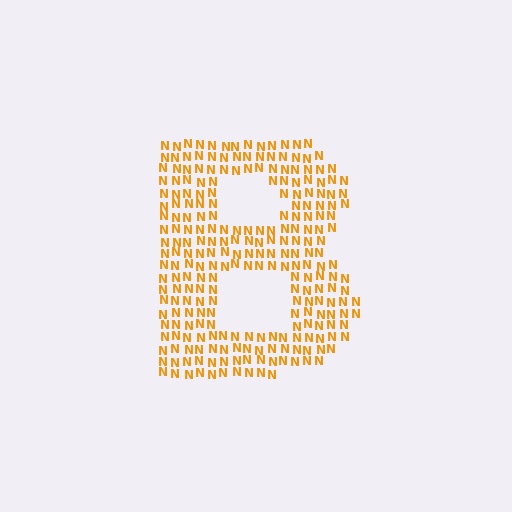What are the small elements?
The small elements are letter N's.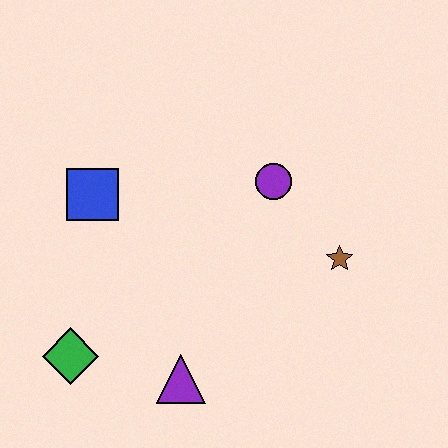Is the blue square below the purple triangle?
No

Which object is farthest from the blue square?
The brown star is farthest from the blue square.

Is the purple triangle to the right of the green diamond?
Yes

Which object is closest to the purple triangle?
The green diamond is closest to the purple triangle.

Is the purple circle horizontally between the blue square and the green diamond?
No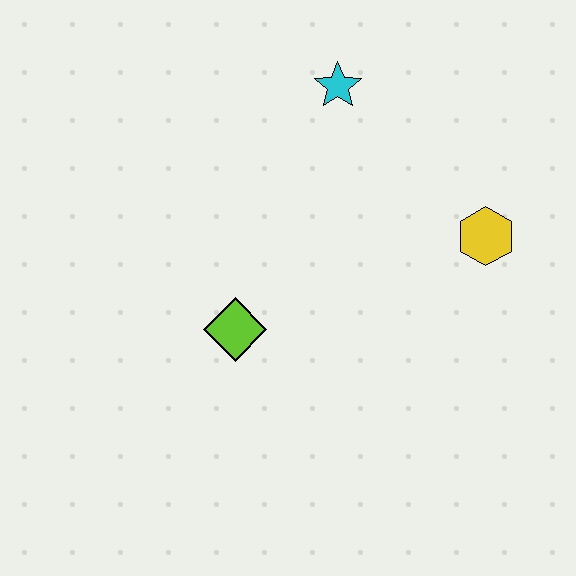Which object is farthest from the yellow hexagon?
The lime diamond is farthest from the yellow hexagon.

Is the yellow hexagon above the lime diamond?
Yes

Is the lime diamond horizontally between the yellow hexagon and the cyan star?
No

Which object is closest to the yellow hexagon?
The cyan star is closest to the yellow hexagon.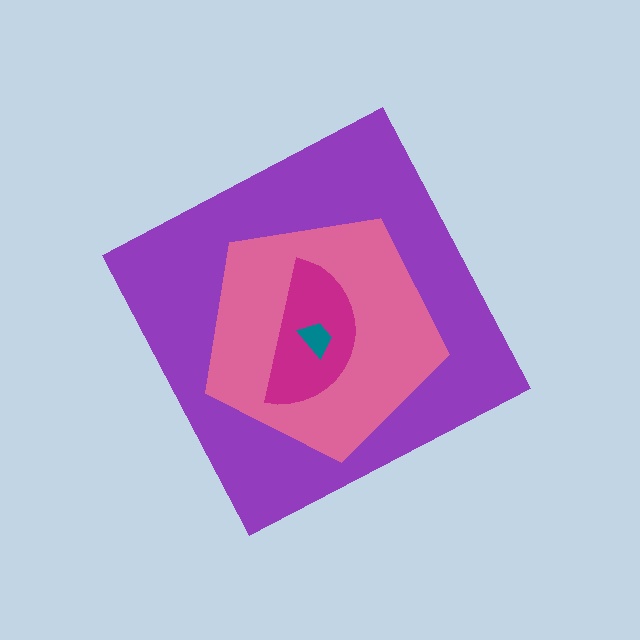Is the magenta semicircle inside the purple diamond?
Yes.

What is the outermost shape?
The purple diamond.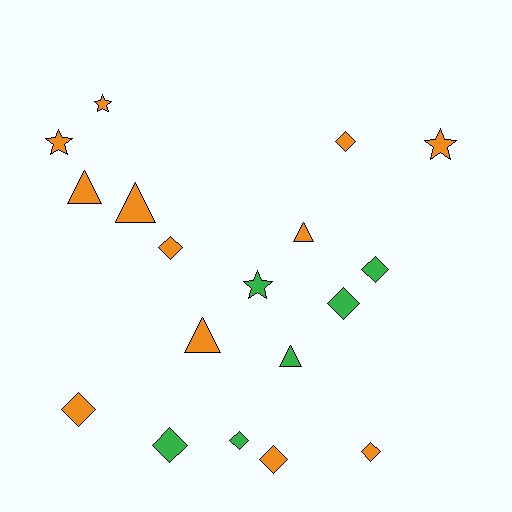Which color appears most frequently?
Orange, with 12 objects.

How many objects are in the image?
There are 18 objects.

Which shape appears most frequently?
Diamond, with 9 objects.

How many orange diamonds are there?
There are 5 orange diamonds.